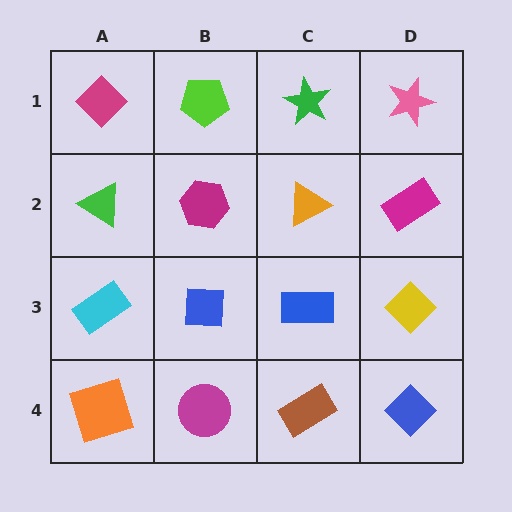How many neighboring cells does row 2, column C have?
4.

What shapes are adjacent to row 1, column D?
A magenta rectangle (row 2, column D), a green star (row 1, column C).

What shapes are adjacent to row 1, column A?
A green triangle (row 2, column A), a lime pentagon (row 1, column B).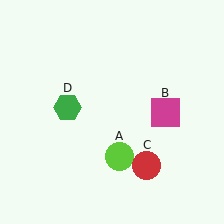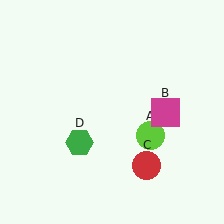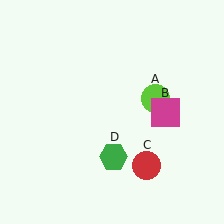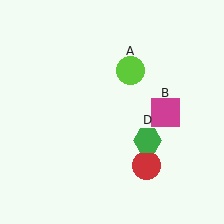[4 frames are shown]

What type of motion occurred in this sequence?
The lime circle (object A), green hexagon (object D) rotated counterclockwise around the center of the scene.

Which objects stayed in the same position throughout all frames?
Magenta square (object B) and red circle (object C) remained stationary.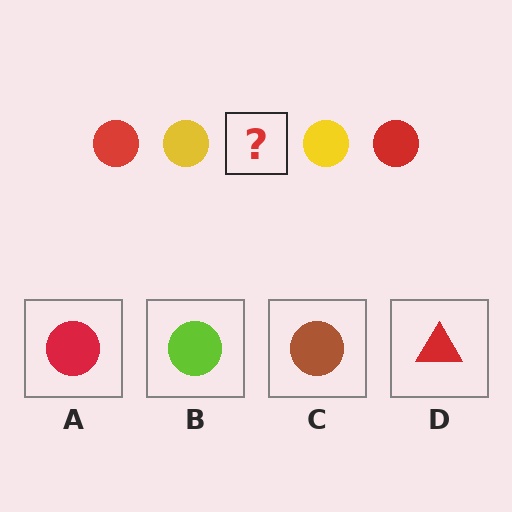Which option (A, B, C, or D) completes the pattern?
A.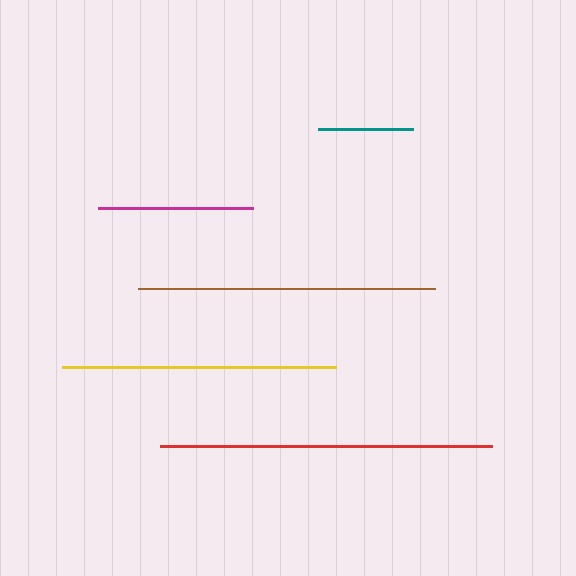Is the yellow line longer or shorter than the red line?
The red line is longer than the yellow line.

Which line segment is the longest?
The red line is the longest at approximately 332 pixels.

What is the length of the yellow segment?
The yellow segment is approximately 274 pixels long.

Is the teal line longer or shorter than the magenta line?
The magenta line is longer than the teal line.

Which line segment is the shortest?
The teal line is the shortest at approximately 95 pixels.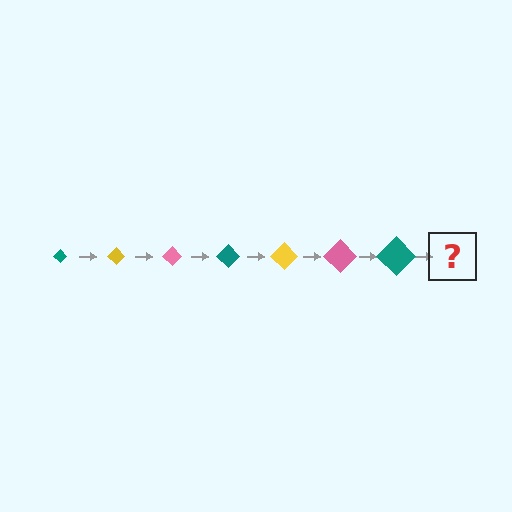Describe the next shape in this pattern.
It should be a yellow diamond, larger than the previous one.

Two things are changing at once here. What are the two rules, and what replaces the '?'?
The two rules are that the diamond grows larger each step and the color cycles through teal, yellow, and pink. The '?' should be a yellow diamond, larger than the previous one.